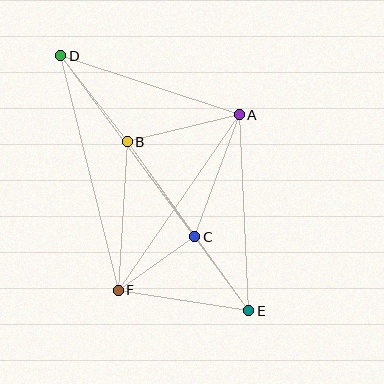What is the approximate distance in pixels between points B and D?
The distance between B and D is approximately 108 pixels.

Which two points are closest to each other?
Points C and E are closest to each other.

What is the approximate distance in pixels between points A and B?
The distance between A and B is approximately 115 pixels.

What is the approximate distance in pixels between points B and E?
The distance between B and E is approximately 208 pixels.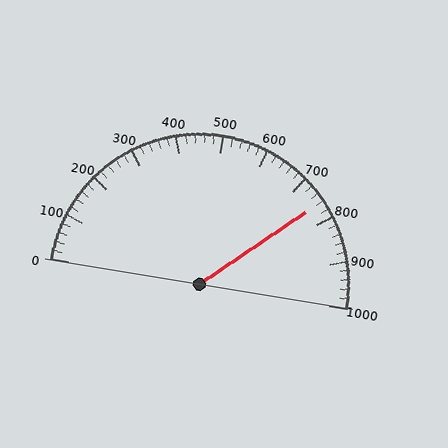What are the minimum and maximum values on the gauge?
The gauge ranges from 0 to 1000.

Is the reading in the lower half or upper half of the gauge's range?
The reading is in the upper half of the range (0 to 1000).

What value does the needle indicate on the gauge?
The needle indicates approximately 760.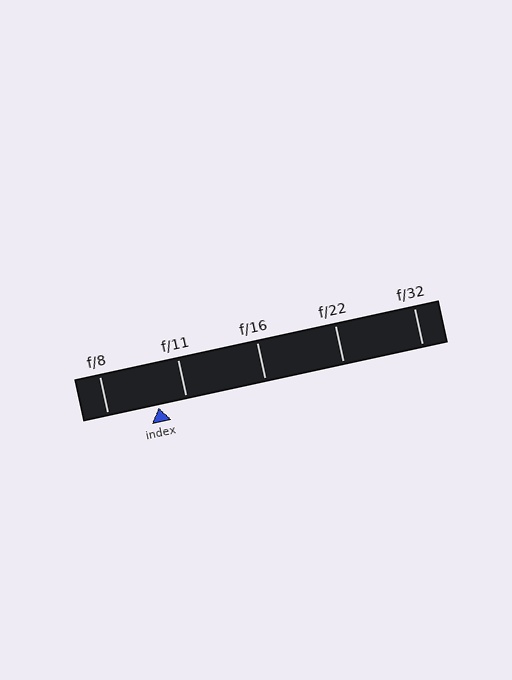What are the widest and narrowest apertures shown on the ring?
The widest aperture shown is f/8 and the narrowest is f/32.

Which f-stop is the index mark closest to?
The index mark is closest to f/11.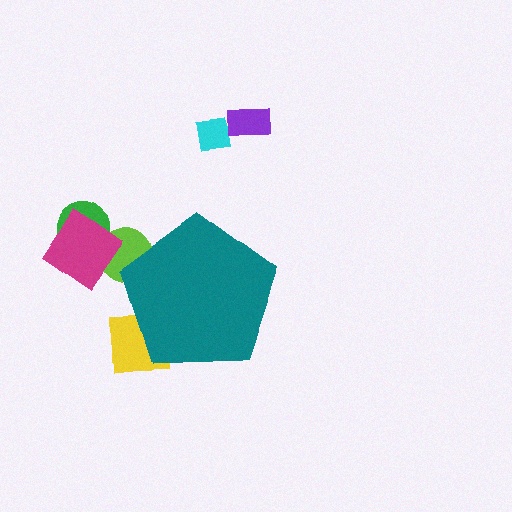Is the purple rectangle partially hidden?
No, the purple rectangle is fully visible.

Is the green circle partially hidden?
No, the green circle is fully visible.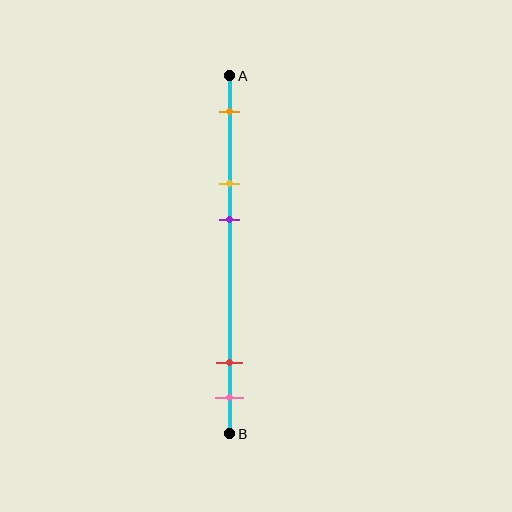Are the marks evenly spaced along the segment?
No, the marks are not evenly spaced.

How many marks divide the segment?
There are 5 marks dividing the segment.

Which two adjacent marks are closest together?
The red and pink marks are the closest adjacent pair.